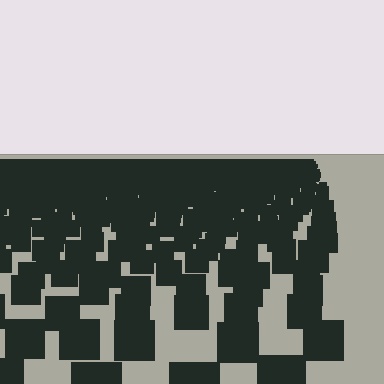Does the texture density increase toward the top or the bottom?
Density increases toward the top.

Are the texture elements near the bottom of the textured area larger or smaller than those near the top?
Larger. Near the bottom, elements are closer to the viewer and appear at a bigger on-screen size.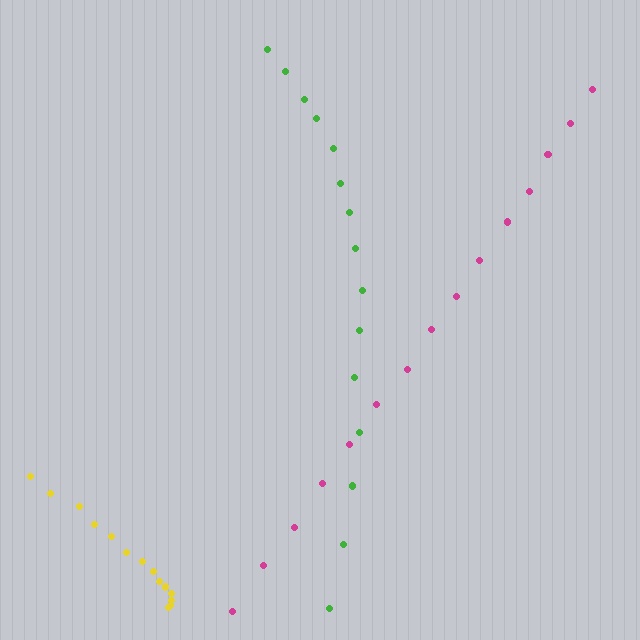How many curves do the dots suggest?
There are 3 distinct paths.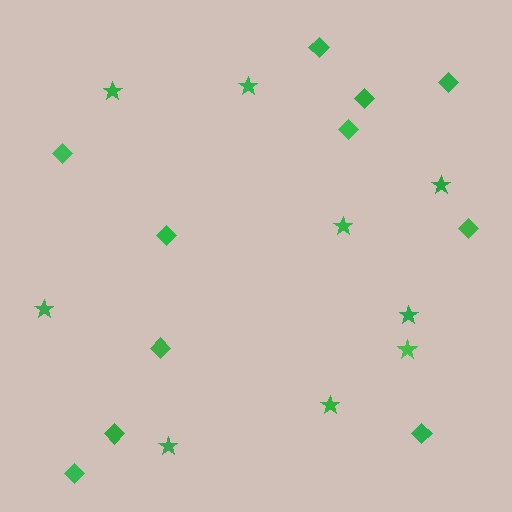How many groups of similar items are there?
There are 2 groups: one group of stars (9) and one group of diamonds (11).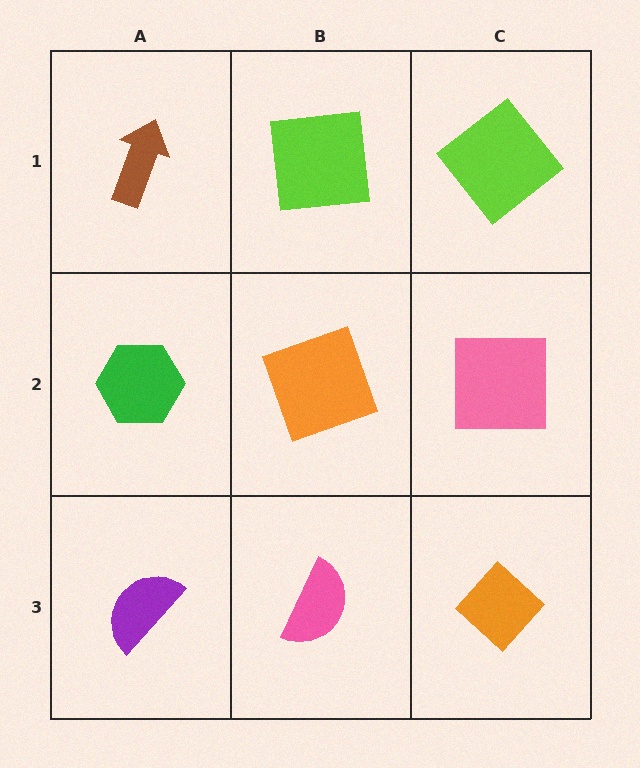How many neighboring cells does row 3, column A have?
2.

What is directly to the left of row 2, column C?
An orange square.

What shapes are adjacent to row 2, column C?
A lime diamond (row 1, column C), an orange diamond (row 3, column C), an orange square (row 2, column B).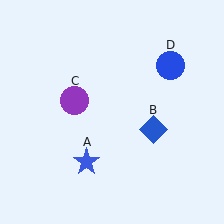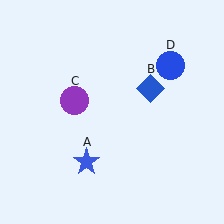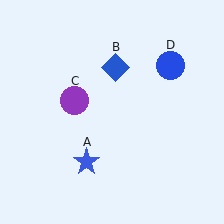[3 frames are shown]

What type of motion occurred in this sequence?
The blue diamond (object B) rotated counterclockwise around the center of the scene.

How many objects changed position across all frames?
1 object changed position: blue diamond (object B).